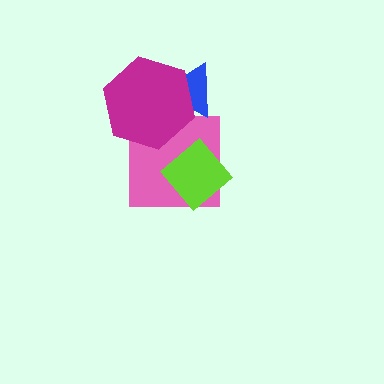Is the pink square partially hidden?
Yes, it is partially covered by another shape.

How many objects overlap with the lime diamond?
1 object overlaps with the lime diamond.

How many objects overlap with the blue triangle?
1 object overlaps with the blue triangle.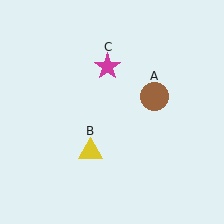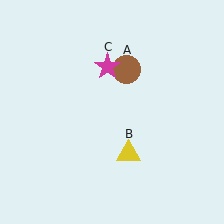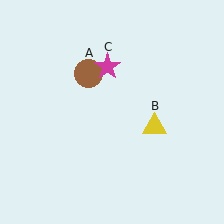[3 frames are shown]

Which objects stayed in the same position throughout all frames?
Magenta star (object C) remained stationary.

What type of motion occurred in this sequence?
The brown circle (object A), yellow triangle (object B) rotated counterclockwise around the center of the scene.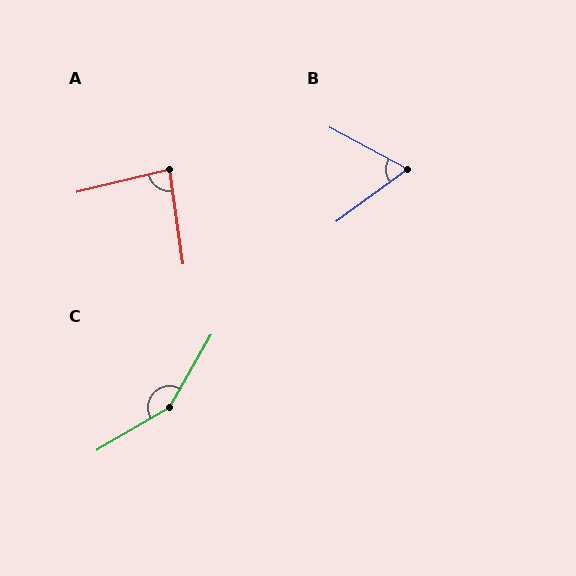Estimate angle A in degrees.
Approximately 84 degrees.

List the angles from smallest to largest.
B (64°), A (84°), C (150°).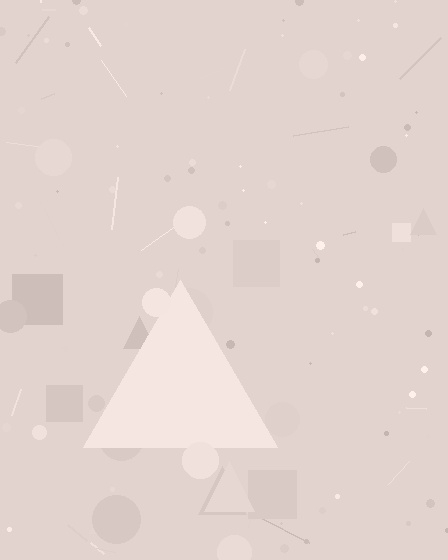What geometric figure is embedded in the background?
A triangle is embedded in the background.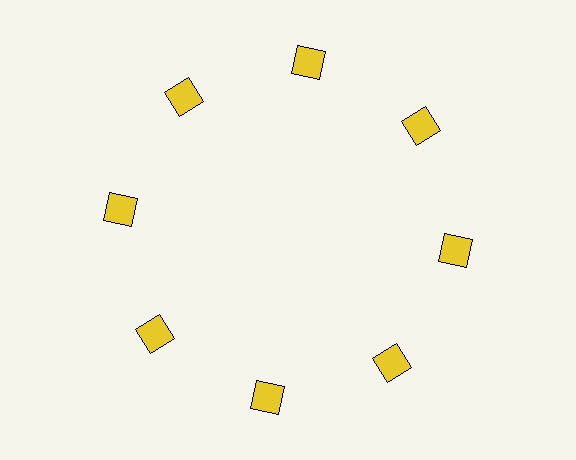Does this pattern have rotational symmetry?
Yes, this pattern has 8-fold rotational symmetry. It looks the same after rotating 45 degrees around the center.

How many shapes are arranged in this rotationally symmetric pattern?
There are 8 shapes, arranged in 8 groups of 1.